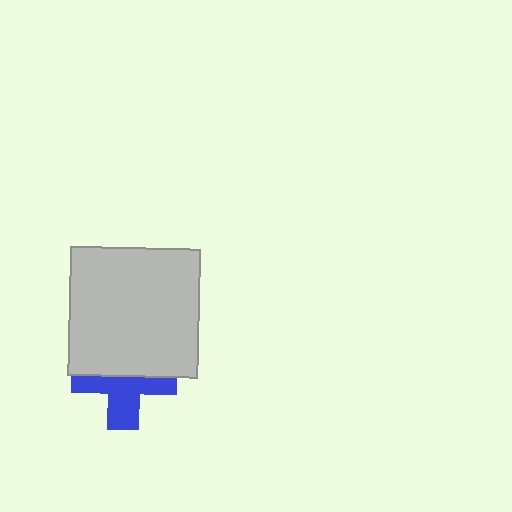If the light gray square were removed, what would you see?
You would see the complete blue cross.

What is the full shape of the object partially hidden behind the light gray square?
The partially hidden object is a blue cross.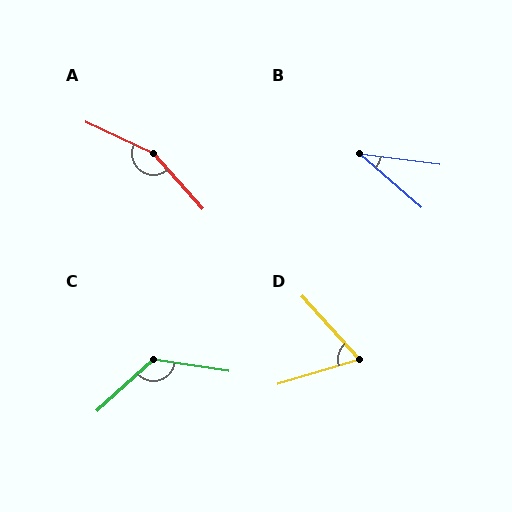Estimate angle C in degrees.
Approximately 129 degrees.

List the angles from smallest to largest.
B (33°), D (65°), C (129°), A (157°).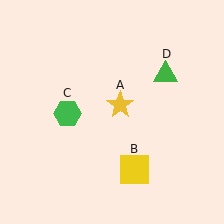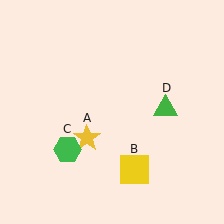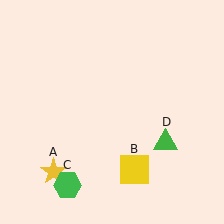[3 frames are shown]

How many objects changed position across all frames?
3 objects changed position: yellow star (object A), green hexagon (object C), green triangle (object D).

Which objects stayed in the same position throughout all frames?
Yellow square (object B) remained stationary.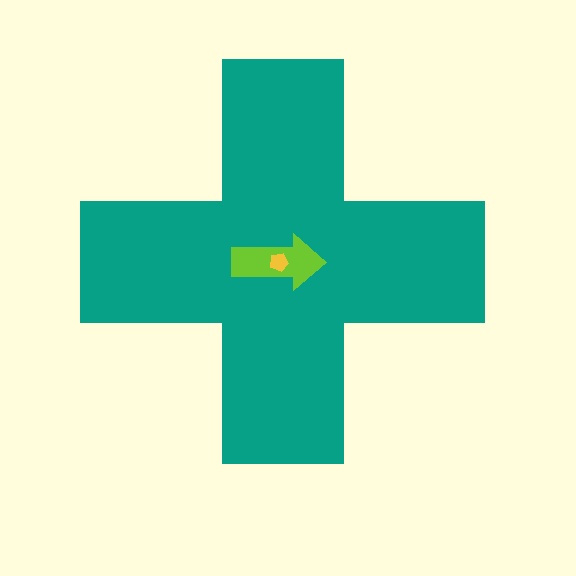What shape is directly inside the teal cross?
The lime arrow.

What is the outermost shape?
The teal cross.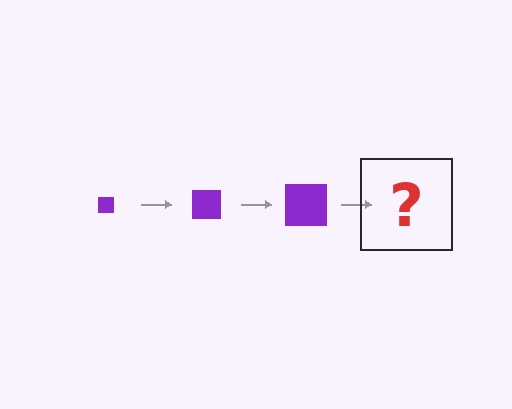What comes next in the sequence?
The next element should be a purple square, larger than the previous one.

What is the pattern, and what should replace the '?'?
The pattern is that the square gets progressively larger each step. The '?' should be a purple square, larger than the previous one.